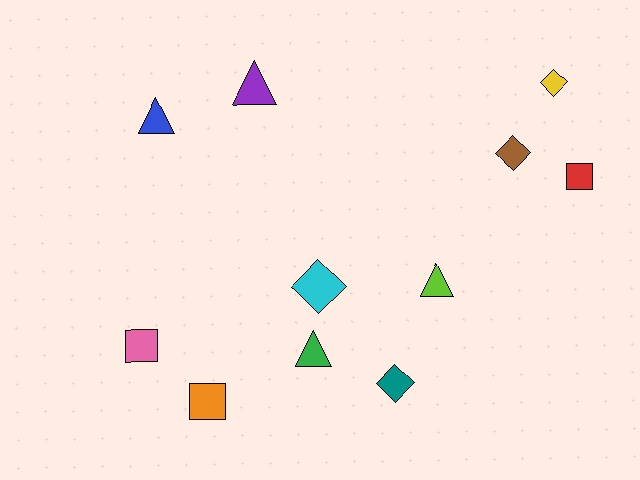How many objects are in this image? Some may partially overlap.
There are 11 objects.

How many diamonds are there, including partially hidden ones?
There are 4 diamonds.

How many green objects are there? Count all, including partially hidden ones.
There is 1 green object.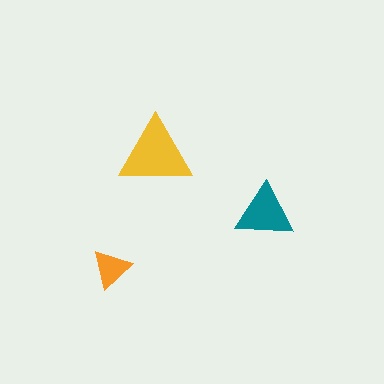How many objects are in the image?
There are 3 objects in the image.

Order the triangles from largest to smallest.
the yellow one, the teal one, the orange one.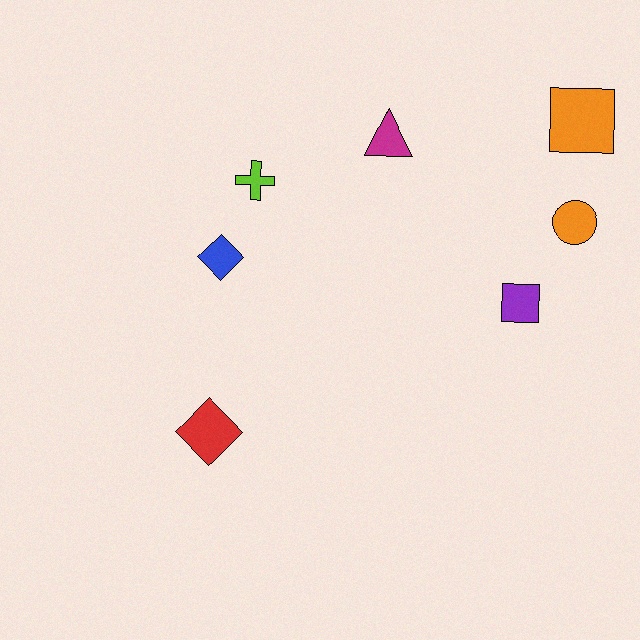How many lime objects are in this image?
There is 1 lime object.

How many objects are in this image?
There are 7 objects.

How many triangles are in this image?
There is 1 triangle.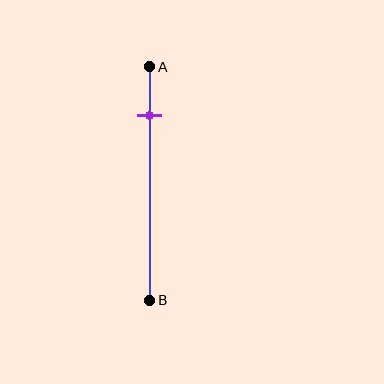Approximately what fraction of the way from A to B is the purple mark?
The purple mark is approximately 20% of the way from A to B.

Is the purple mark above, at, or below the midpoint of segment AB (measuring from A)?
The purple mark is above the midpoint of segment AB.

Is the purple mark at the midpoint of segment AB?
No, the mark is at about 20% from A, not at the 50% midpoint.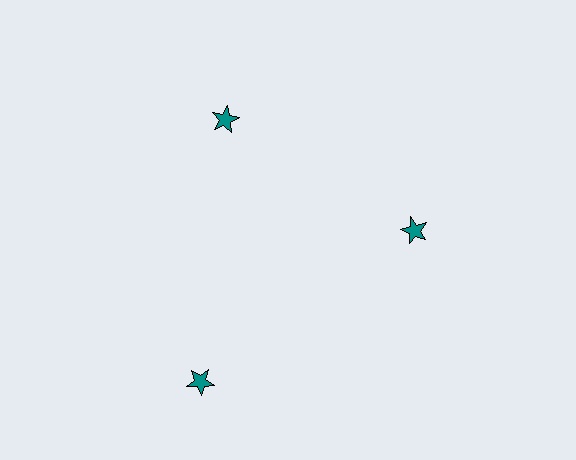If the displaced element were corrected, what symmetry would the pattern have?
It would have 3-fold rotational symmetry — the pattern would map onto itself every 120 degrees.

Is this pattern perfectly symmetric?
No. The 3 teal stars are arranged in a ring, but one element near the 7 o'clock position is pushed outward from the center, breaking the 3-fold rotational symmetry.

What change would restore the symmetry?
The symmetry would be restored by moving it inward, back onto the ring so that all 3 stars sit at equal angles and equal distance from the center.